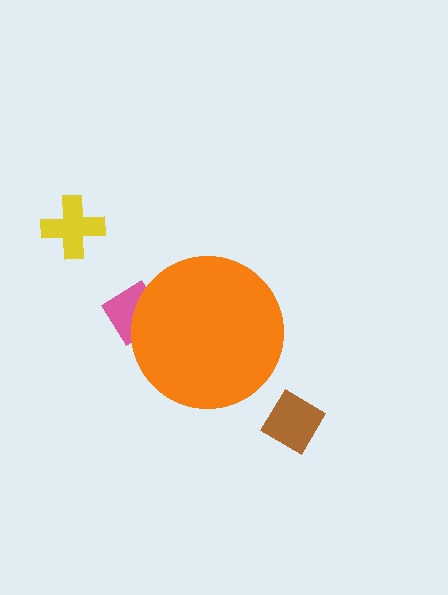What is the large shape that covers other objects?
An orange circle.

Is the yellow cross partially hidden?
No, the yellow cross is fully visible.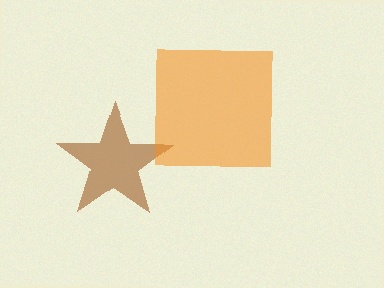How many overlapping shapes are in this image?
There are 2 overlapping shapes in the image.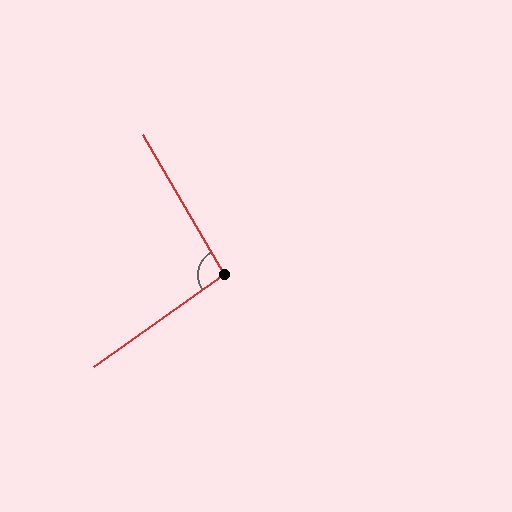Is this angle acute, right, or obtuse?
It is obtuse.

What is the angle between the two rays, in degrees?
Approximately 95 degrees.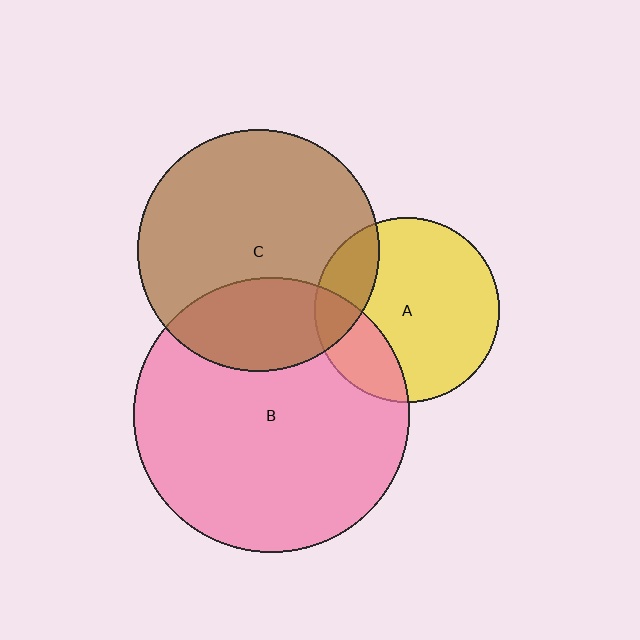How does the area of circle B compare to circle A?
Approximately 2.2 times.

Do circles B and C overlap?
Yes.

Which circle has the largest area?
Circle B (pink).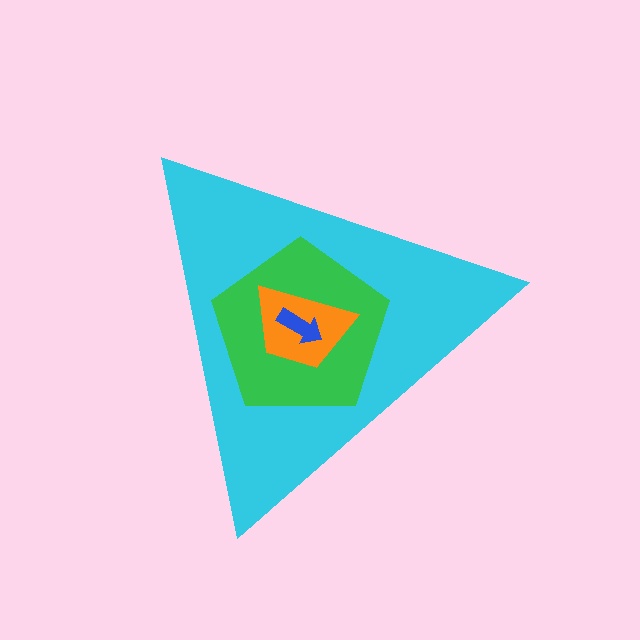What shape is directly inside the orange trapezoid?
The blue arrow.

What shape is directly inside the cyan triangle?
The green pentagon.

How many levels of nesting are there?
4.